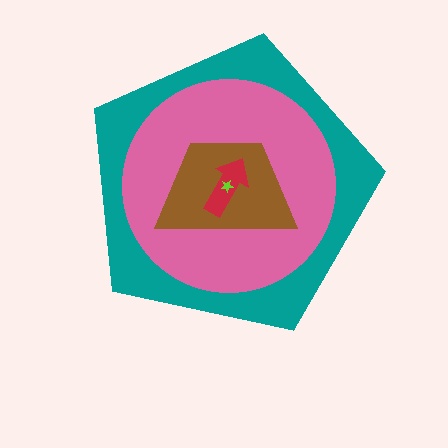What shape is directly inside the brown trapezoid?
The red arrow.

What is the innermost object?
The lime star.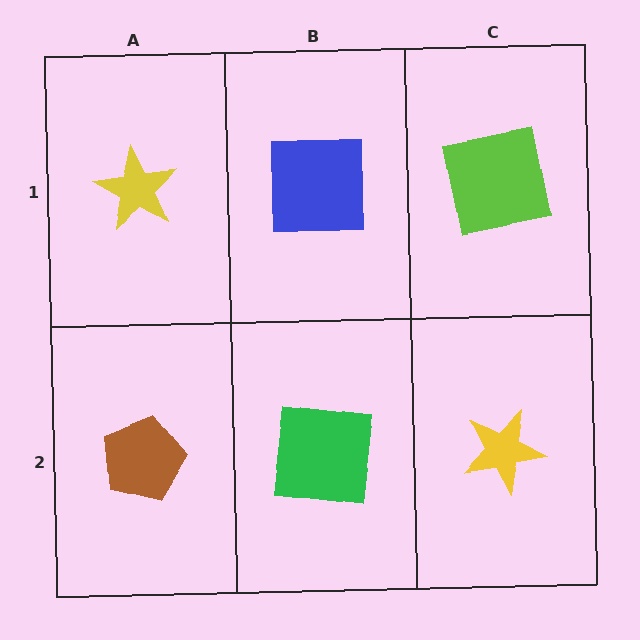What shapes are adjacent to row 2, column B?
A blue square (row 1, column B), a brown pentagon (row 2, column A), a yellow star (row 2, column C).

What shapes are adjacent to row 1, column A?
A brown pentagon (row 2, column A), a blue square (row 1, column B).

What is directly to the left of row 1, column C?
A blue square.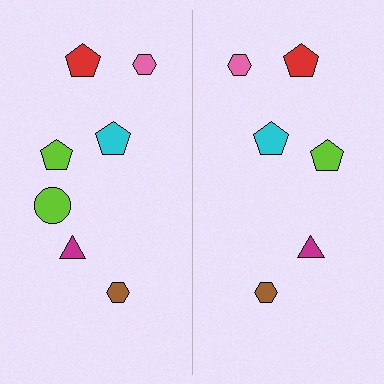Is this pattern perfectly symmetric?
No, the pattern is not perfectly symmetric. A lime circle is missing from the right side.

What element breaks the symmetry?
A lime circle is missing from the right side.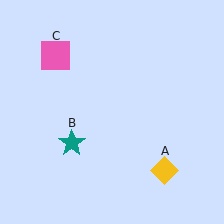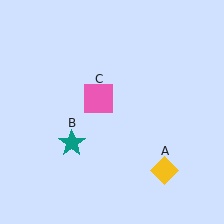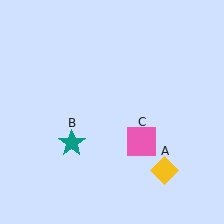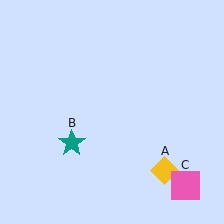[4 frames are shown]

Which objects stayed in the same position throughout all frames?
Yellow diamond (object A) and teal star (object B) remained stationary.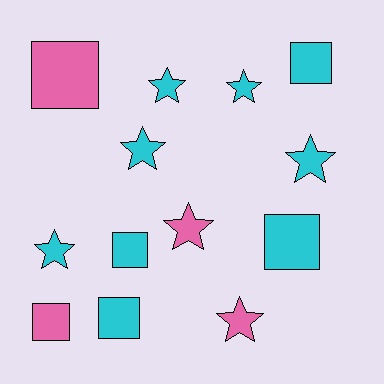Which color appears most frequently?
Cyan, with 9 objects.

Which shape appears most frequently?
Star, with 7 objects.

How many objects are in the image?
There are 13 objects.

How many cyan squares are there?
There are 4 cyan squares.